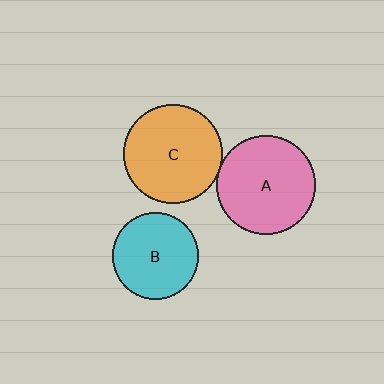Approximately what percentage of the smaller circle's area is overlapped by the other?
Approximately 5%.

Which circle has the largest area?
Circle C (orange).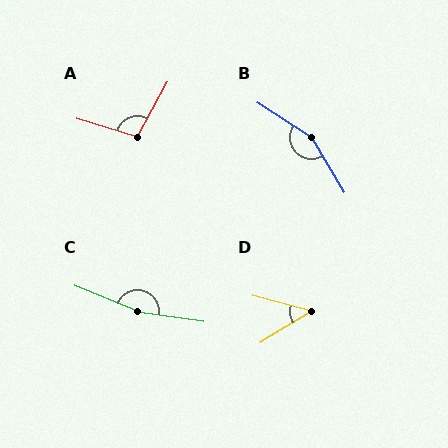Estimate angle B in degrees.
Approximately 154 degrees.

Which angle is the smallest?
D, at approximately 47 degrees.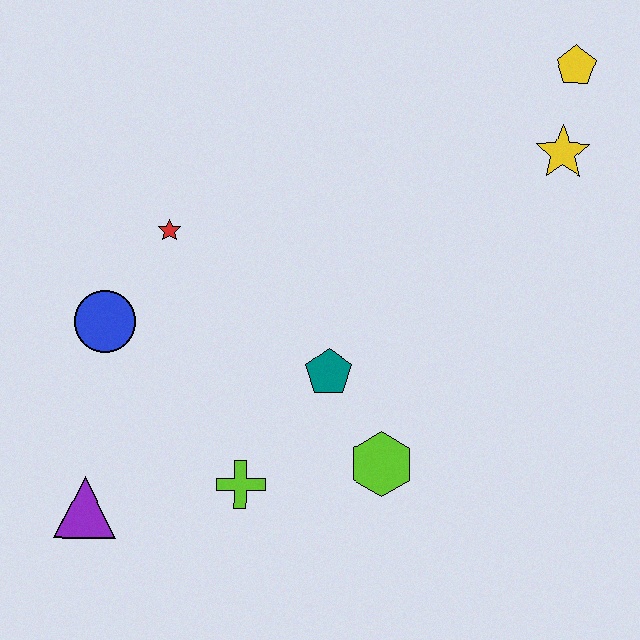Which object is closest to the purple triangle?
The lime cross is closest to the purple triangle.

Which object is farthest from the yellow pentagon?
The purple triangle is farthest from the yellow pentagon.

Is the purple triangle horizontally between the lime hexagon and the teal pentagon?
No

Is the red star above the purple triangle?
Yes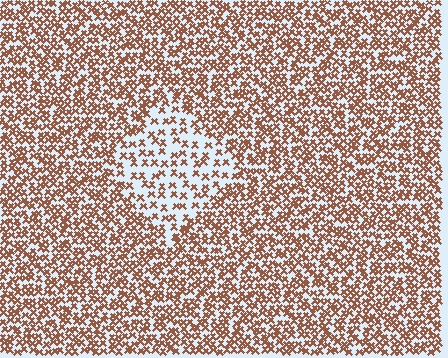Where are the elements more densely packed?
The elements are more densely packed outside the diamond boundary.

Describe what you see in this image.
The image contains small brown elements arranged at two different densities. A diamond-shaped region is visible where the elements are less densely packed than the surrounding area.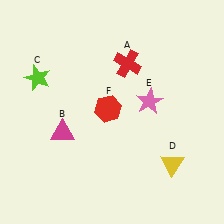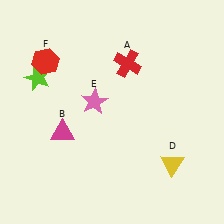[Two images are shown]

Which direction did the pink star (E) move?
The pink star (E) moved left.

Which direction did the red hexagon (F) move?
The red hexagon (F) moved left.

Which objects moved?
The objects that moved are: the pink star (E), the red hexagon (F).